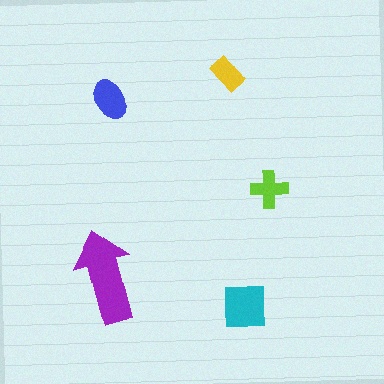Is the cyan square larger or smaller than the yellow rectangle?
Larger.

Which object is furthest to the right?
The lime cross is rightmost.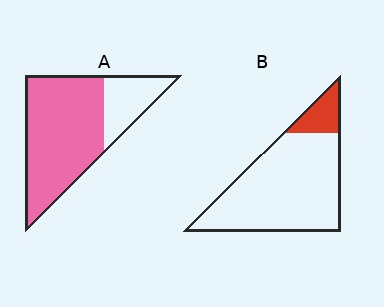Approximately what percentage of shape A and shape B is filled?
A is approximately 75% and B is approximately 15%.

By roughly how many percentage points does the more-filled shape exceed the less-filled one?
By roughly 60 percentage points (A over B).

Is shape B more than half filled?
No.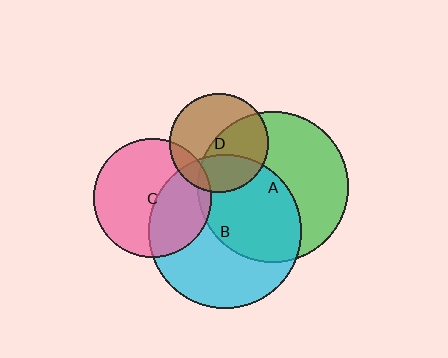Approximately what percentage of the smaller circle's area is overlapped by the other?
Approximately 5%.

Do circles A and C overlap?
Yes.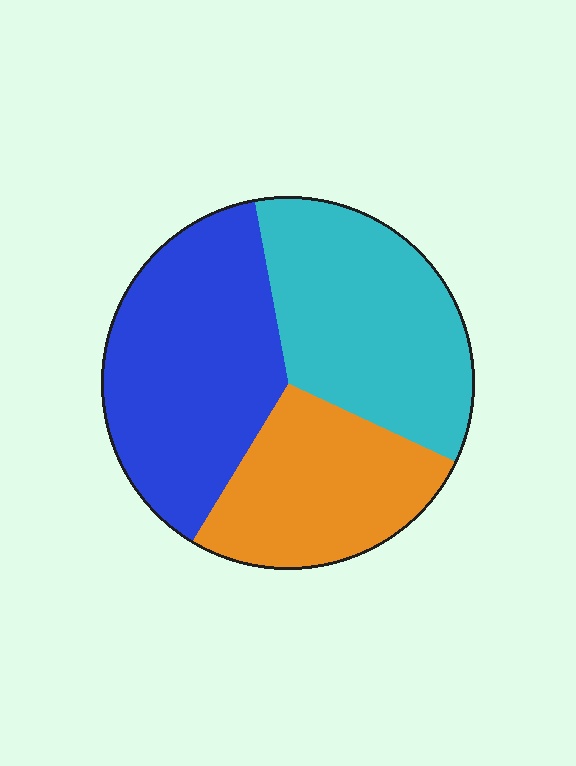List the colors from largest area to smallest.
From largest to smallest: blue, cyan, orange.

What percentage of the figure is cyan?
Cyan takes up about one third (1/3) of the figure.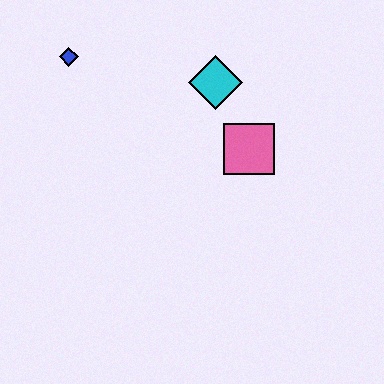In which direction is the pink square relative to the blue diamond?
The pink square is to the right of the blue diamond.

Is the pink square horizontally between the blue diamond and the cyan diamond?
No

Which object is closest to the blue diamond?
The cyan diamond is closest to the blue diamond.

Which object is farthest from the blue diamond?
The pink square is farthest from the blue diamond.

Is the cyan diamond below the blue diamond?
Yes